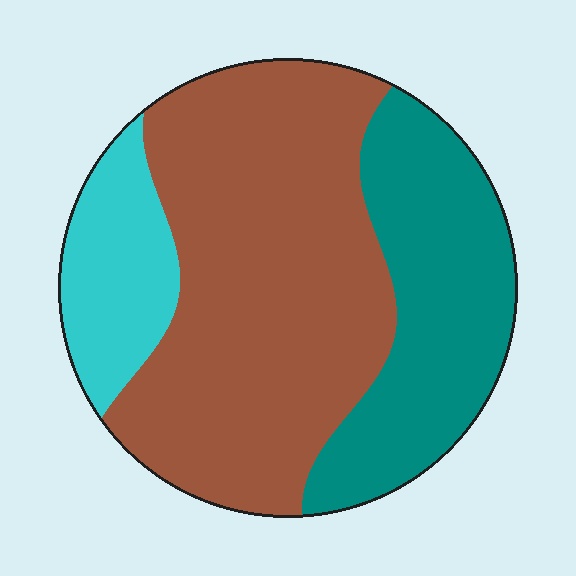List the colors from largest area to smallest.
From largest to smallest: brown, teal, cyan.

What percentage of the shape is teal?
Teal covers roughly 30% of the shape.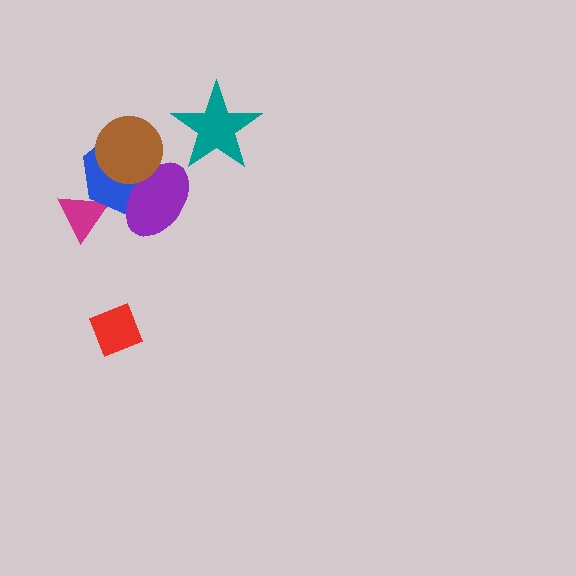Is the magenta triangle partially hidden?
Yes, it is partially covered by another shape.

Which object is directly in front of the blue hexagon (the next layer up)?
The purple ellipse is directly in front of the blue hexagon.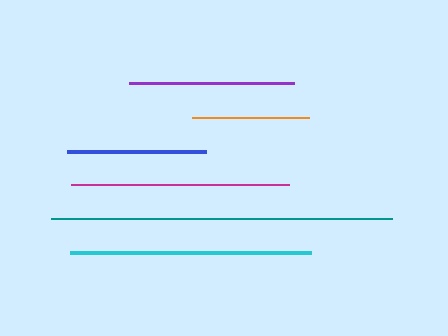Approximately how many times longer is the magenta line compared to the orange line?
The magenta line is approximately 1.9 times the length of the orange line.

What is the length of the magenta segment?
The magenta segment is approximately 218 pixels long.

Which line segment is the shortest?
The orange line is the shortest at approximately 117 pixels.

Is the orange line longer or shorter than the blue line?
The blue line is longer than the orange line.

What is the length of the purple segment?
The purple segment is approximately 166 pixels long.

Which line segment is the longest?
The teal line is the longest at approximately 342 pixels.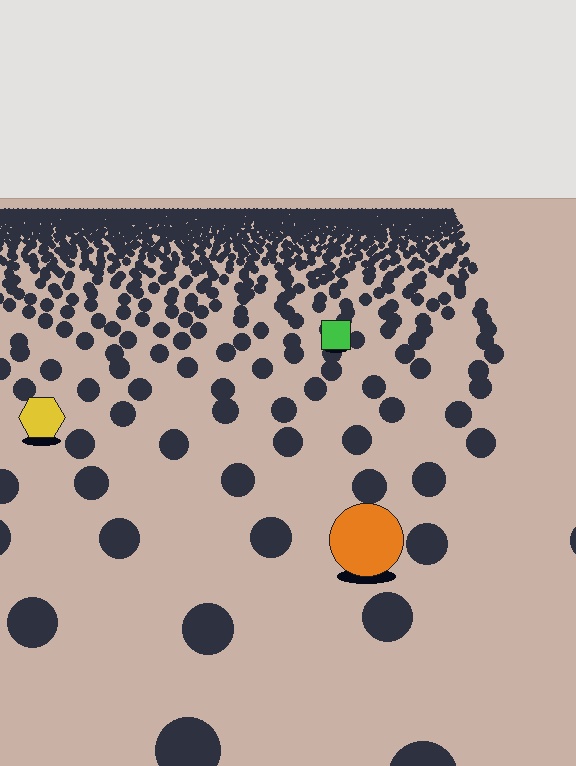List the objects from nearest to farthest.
From nearest to farthest: the orange circle, the yellow hexagon, the green square.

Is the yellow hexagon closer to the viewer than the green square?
Yes. The yellow hexagon is closer — you can tell from the texture gradient: the ground texture is coarser near it.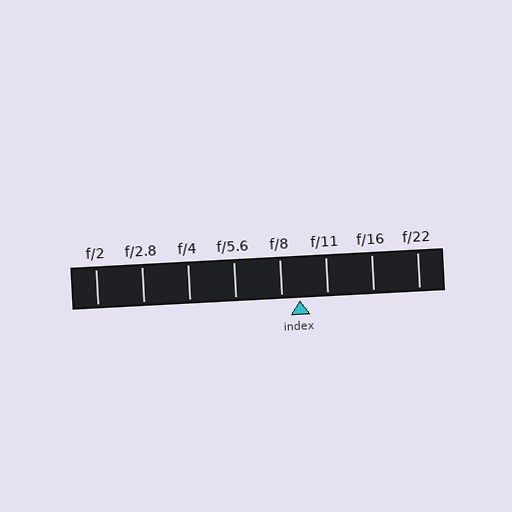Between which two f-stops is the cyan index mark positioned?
The index mark is between f/8 and f/11.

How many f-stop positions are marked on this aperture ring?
There are 8 f-stop positions marked.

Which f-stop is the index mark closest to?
The index mark is closest to f/8.